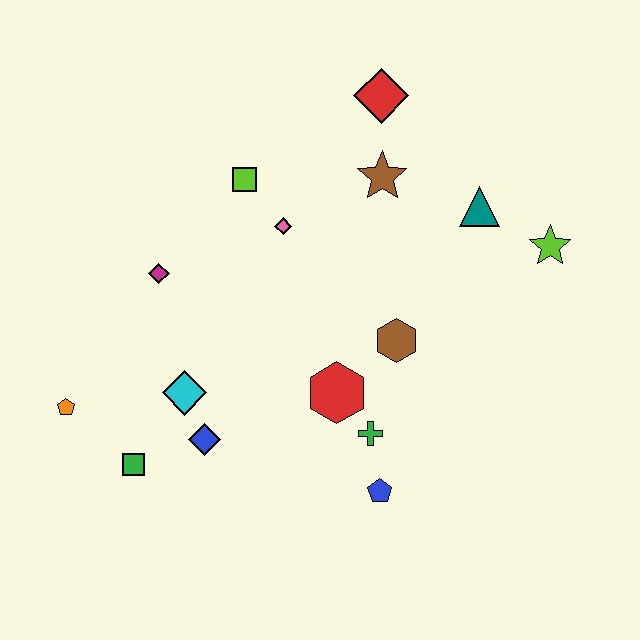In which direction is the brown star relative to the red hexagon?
The brown star is above the red hexagon.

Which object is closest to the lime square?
The pink diamond is closest to the lime square.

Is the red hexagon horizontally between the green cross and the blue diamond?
Yes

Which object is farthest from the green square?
The lime star is farthest from the green square.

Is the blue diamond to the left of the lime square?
Yes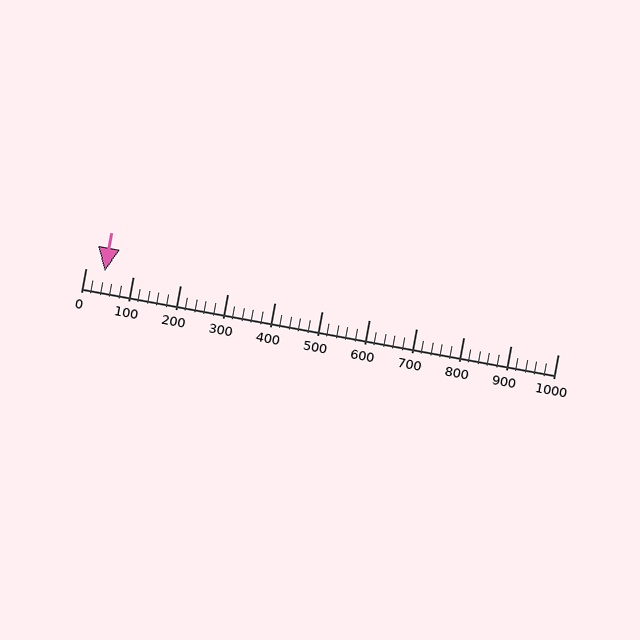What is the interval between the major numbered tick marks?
The major tick marks are spaced 100 units apart.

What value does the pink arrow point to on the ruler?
The pink arrow points to approximately 41.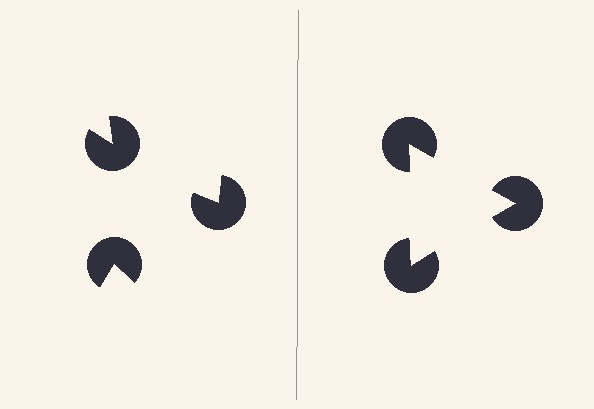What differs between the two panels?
The pac-man discs are positioned identically on both sides; only the wedge orientations differ. On the right they align to a triangle; on the left they are misaligned.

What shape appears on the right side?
An illusory triangle.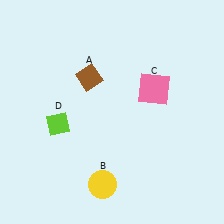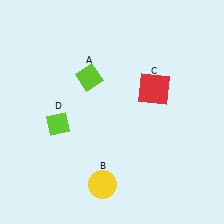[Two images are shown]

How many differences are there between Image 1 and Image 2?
There are 2 differences between the two images.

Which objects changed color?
A changed from brown to lime. C changed from pink to red.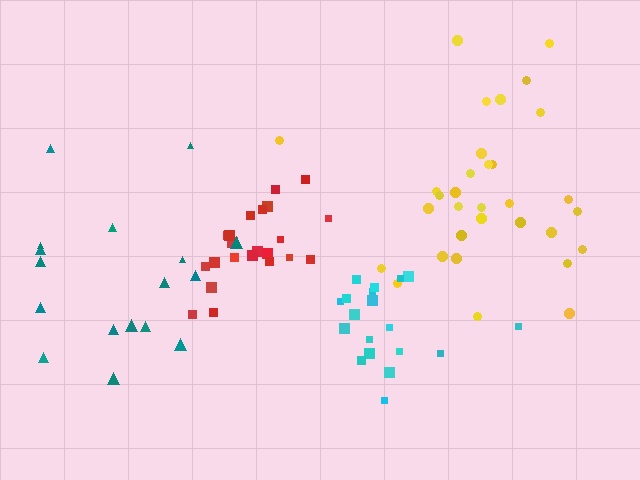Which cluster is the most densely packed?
Red.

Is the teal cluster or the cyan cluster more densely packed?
Cyan.